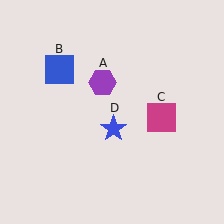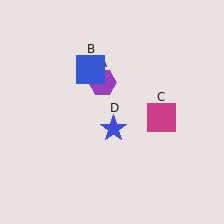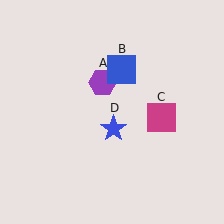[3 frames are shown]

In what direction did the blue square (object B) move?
The blue square (object B) moved right.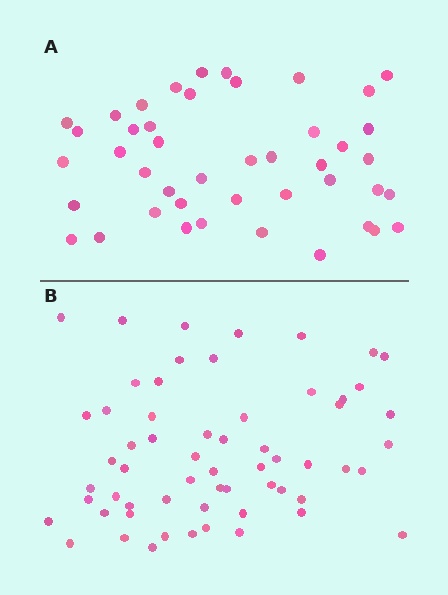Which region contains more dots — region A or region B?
Region B (the bottom region) has more dots.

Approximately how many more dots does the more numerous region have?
Region B has approximately 15 more dots than region A.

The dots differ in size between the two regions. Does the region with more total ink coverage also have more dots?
No. Region A has more total ink coverage because its dots are larger, but region B actually contains more individual dots. Total area can be misleading — the number of items is what matters here.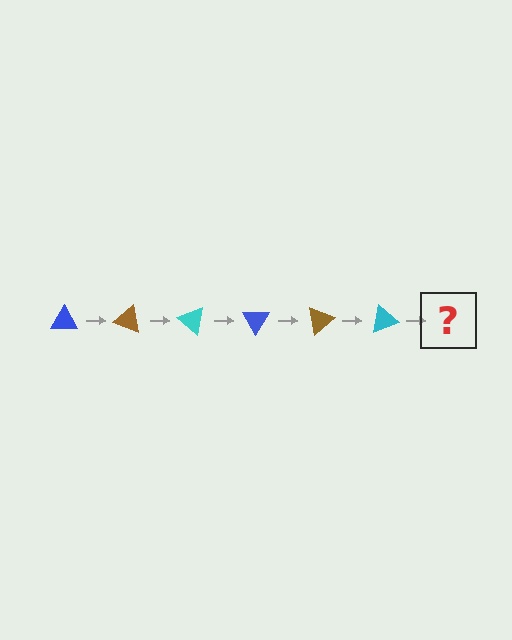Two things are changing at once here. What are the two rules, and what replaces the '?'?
The two rules are that it rotates 20 degrees each step and the color cycles through blue, brown, and cyan. The '?' should be a blue triangle, rotated 120 degrees from the start.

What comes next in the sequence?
The next element should be a blue triangle, rotated 120 degrees from the start.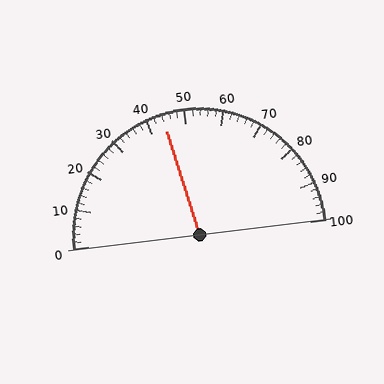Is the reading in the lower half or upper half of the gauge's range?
The reading is in the lower half of the range (0 to 100).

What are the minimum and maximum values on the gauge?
The gauge ranges from 0 to 100.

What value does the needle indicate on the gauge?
The needle indicates approximately 44.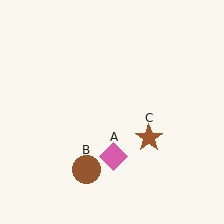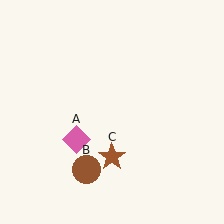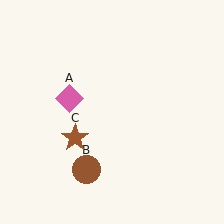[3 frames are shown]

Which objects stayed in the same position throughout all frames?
Brown circle (object B) remained stationary.